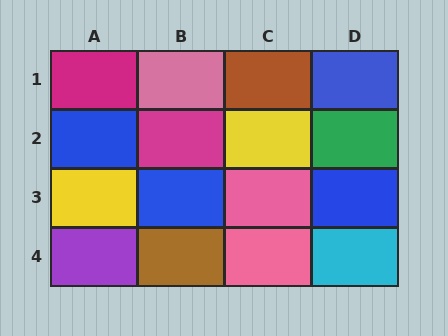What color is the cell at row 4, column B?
Brown.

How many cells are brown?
2 cells are brown.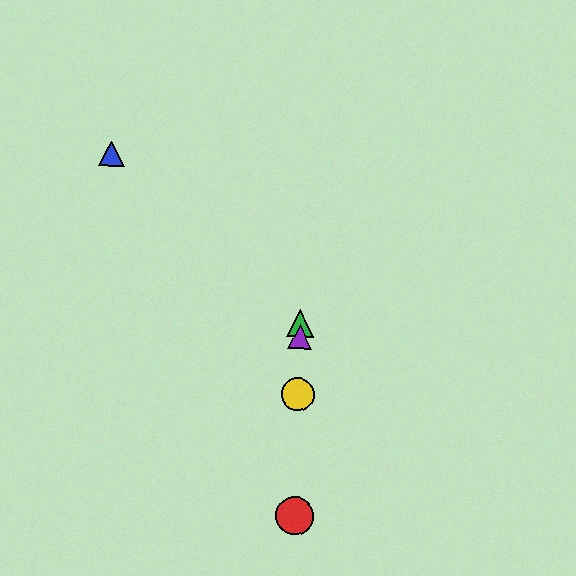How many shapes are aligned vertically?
4 shapes (the red circle, the green triangle, the yellow circle, the purple triangle) are aligned vertically.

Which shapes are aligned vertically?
The red circle, the green triangle, the yellow circle, the purple triangle are aligned vertically.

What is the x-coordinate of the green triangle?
The green triangle is at x≈300.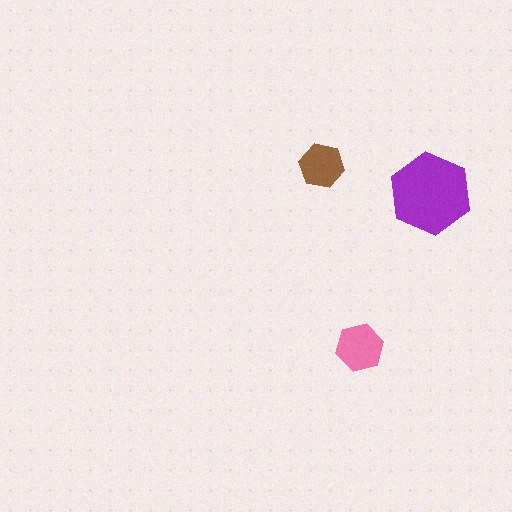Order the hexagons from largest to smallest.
the purple one, the pink one, the brown one.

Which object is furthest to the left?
The brown hexagon is leftmost.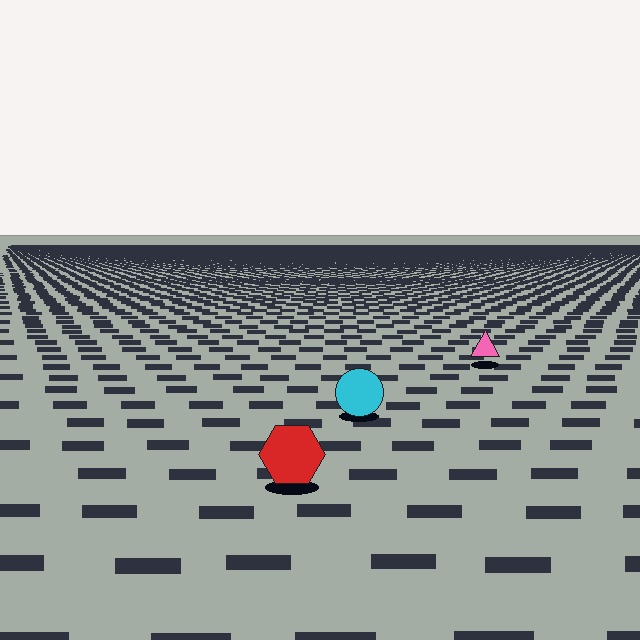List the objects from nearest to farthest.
From nearest to farthest: the red hexagon, the cyan circle, the pink triangle.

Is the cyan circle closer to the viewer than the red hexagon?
No. The red hexagon is closer — you can tell from the texture gradient: the ground texture is coarser near it.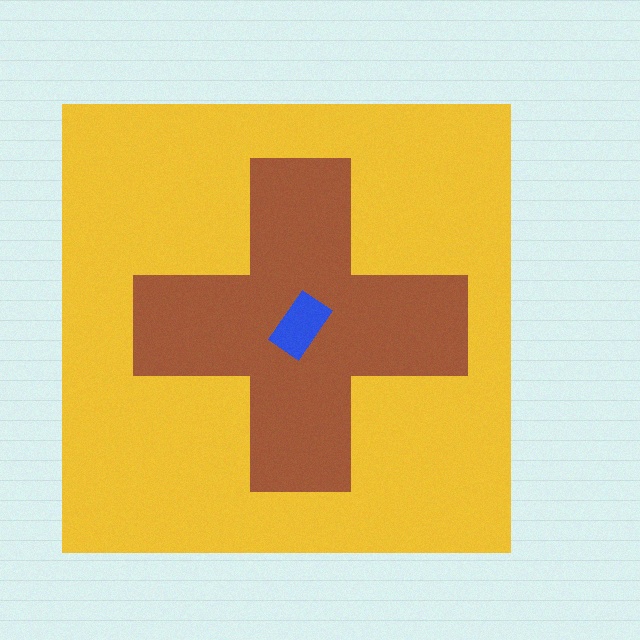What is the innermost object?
The blue rectangle.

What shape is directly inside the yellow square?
The brown cross.